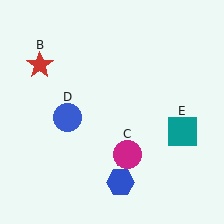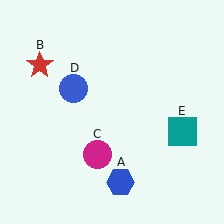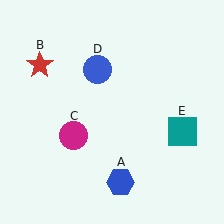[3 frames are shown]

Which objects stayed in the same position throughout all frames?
Blue hexagon (object A) and red star (object B) and teal square (object E) remained stationary.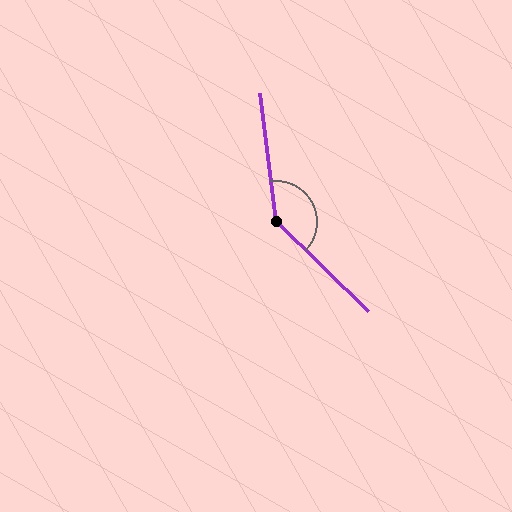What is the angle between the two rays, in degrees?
Approximately 141 degrees.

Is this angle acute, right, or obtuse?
It is obtuse.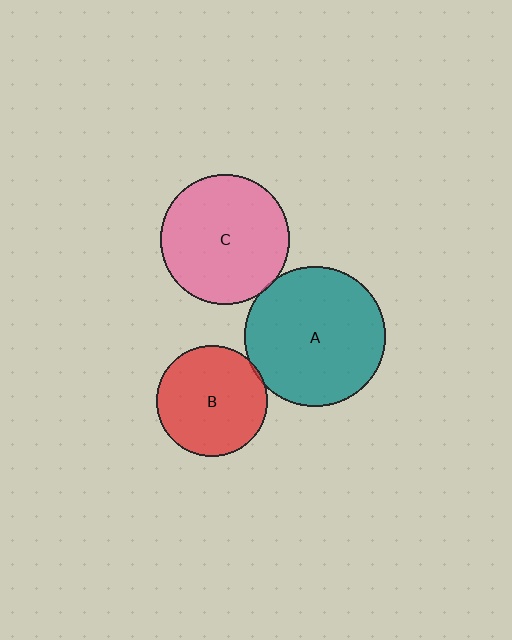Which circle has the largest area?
Circle A (teal).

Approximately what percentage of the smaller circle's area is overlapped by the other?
Approximately 5%.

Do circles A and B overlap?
Yes.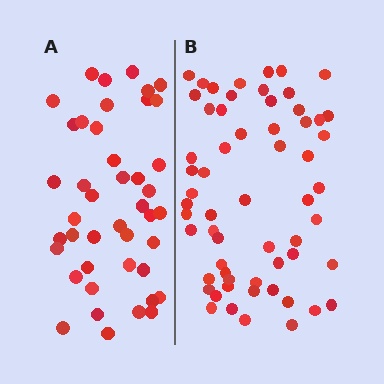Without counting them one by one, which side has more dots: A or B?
Region B (the right region) has more dots.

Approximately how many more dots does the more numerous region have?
Region B has approximately 15 more dots than region A.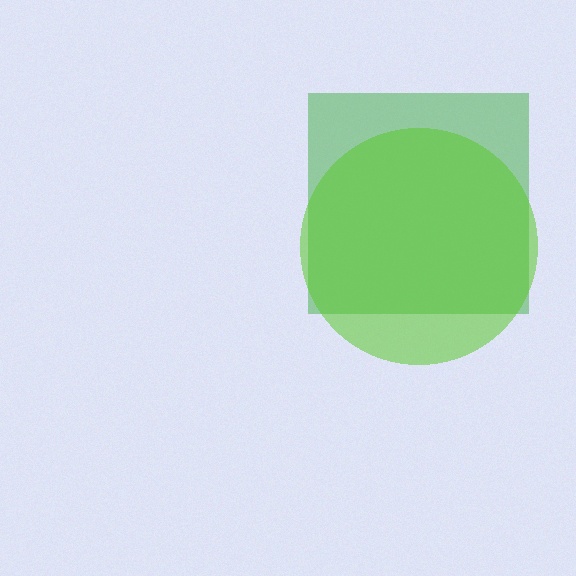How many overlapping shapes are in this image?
There are 2 overlapping shapes in the image.